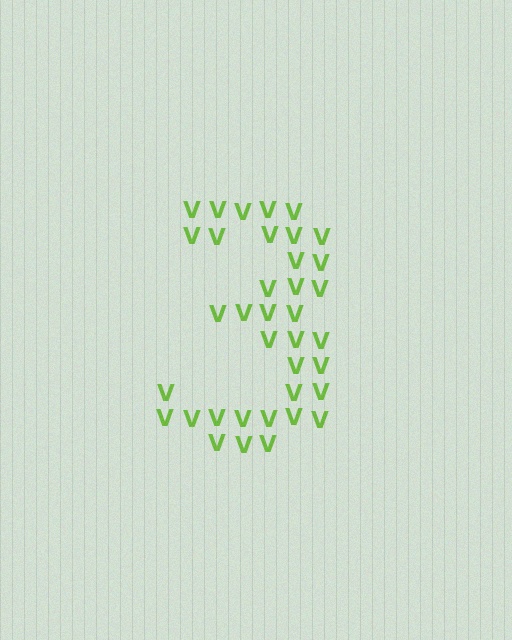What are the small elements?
The small elements are letter V's.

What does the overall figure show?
The overall figure shows the digit 3.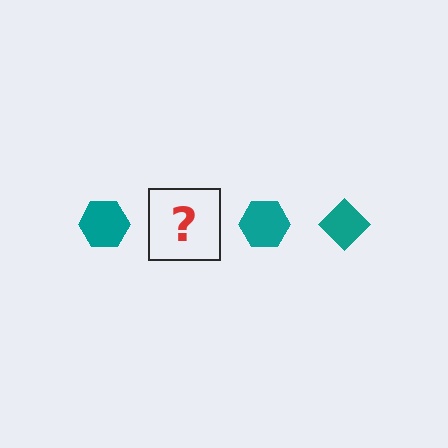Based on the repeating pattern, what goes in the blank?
The blank should be a teal diamond.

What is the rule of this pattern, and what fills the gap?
The rule is that the pattern cycles through hexagon, diamond shapes in teal. The gap should be filled with a teal diamond.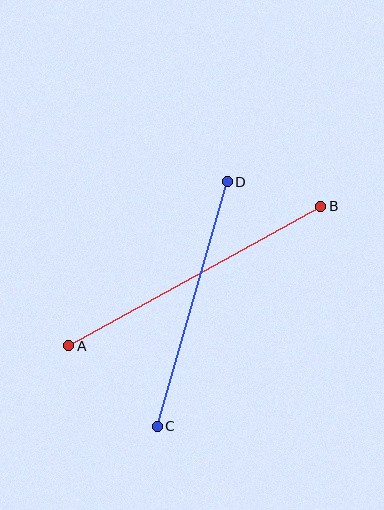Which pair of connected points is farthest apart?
Points A and B are farthest apart.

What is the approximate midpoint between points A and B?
The midpoint is at approximately (195, 276) pixels.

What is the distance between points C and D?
The distance is approximately 255 pixels.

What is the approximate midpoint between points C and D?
The midpoint is at approximately (192, 304) pixels.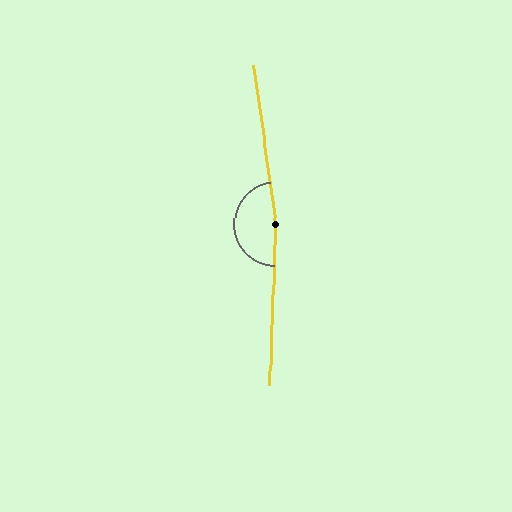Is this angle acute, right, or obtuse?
It is obtuse.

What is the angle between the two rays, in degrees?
Approximately 170 degrees.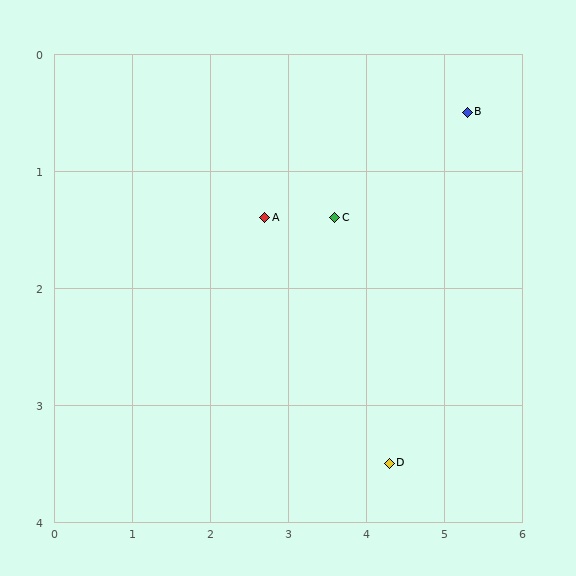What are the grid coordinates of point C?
Point C is at approximately (3.6, 1.4).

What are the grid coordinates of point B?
Point B is at approximately (5.3, 0.5).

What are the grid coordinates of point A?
Point A is at approximately (2.7, 1.4).